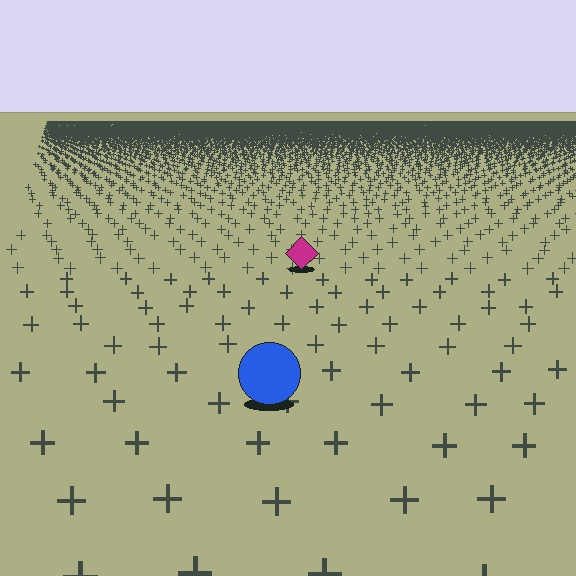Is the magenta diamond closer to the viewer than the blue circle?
No. The blue circle is closer — you can tell from the texture gradient: the ground texture is coarser near it.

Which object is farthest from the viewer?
The magenta diamond is farthest from the viewer. It appears smaller and the ground texture around it is denser.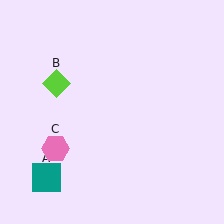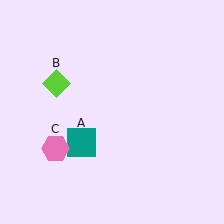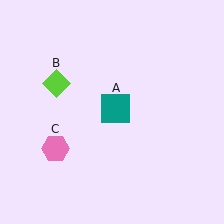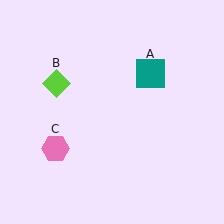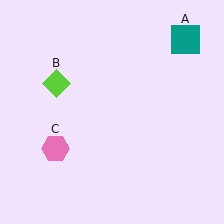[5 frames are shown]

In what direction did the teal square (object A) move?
The teal square (object A) moved up and to the right.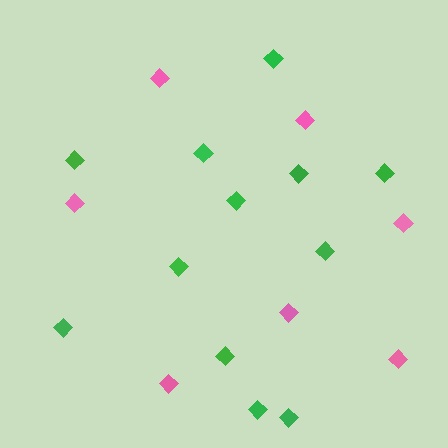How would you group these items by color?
There are 2 groups: one group of pink diamonds (7) and one group of green diamonds (12).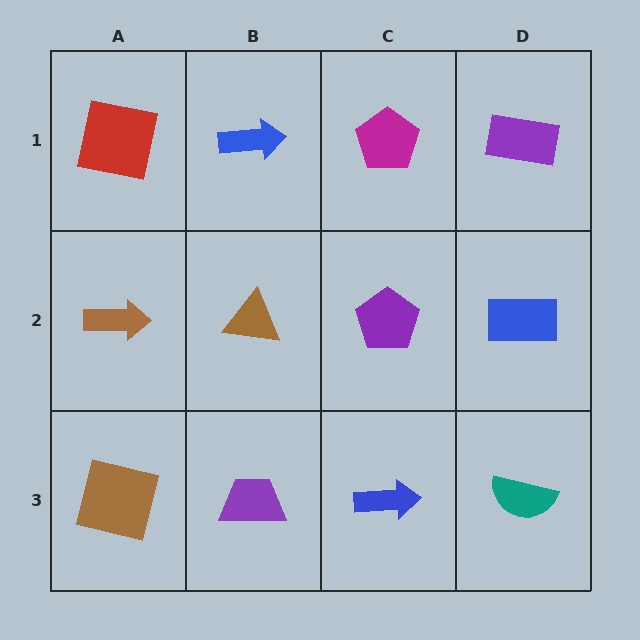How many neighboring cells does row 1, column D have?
2.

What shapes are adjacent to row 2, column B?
A blue arrow (row 1, column B), a purple trapezoid (row 3, column B), a brown arrow (row 2, column A), a purple pentagon (row 2, column C).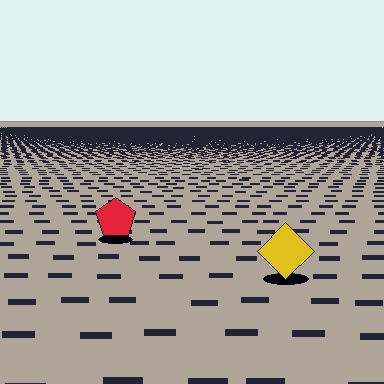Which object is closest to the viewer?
The yellow diamond is closest. The texture marks near it are larger and more spread out.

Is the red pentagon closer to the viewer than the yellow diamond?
No. The yellow diamond is closer — you can tell from the texture gradient: the ground texture is coarser near it.